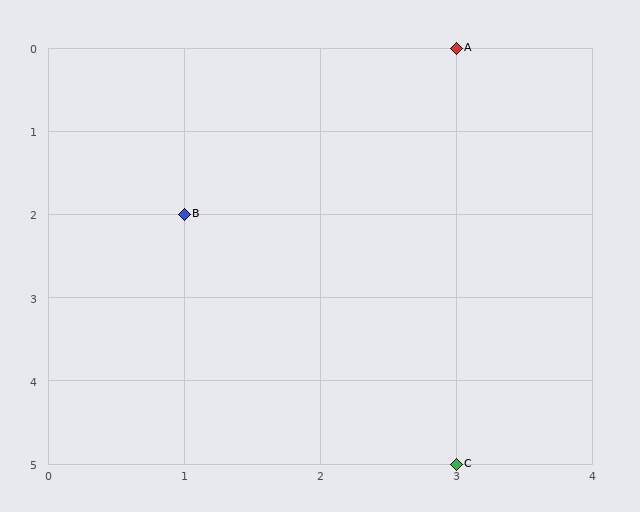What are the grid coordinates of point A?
Point A is at grid coordinates (3, 0).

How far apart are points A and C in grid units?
Points A and C are 5 rows apart.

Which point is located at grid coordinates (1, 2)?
Point B is at (1, 2).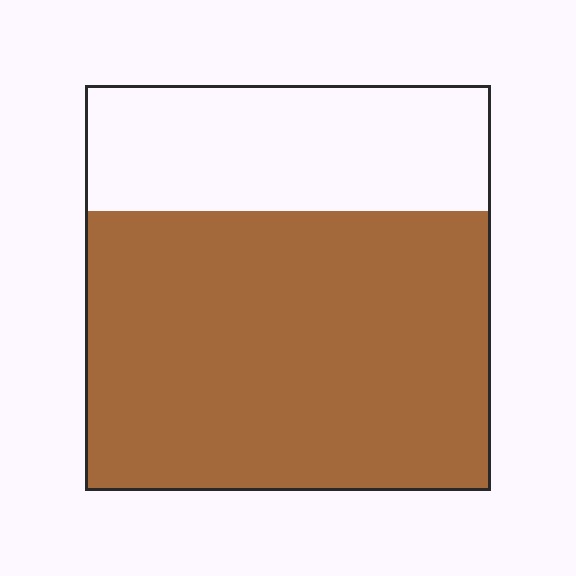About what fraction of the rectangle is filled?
About two thirds (2/3).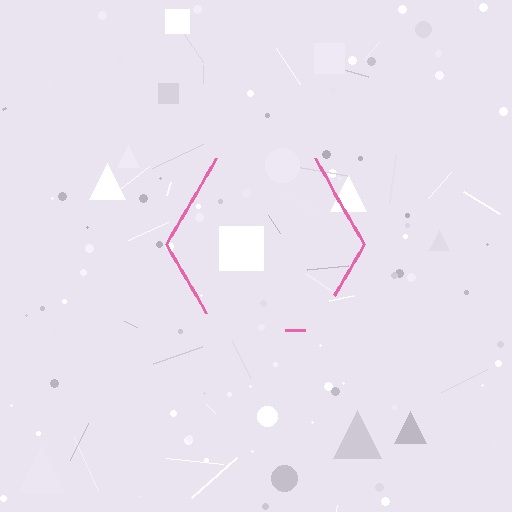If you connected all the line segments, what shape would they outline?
They would outline a hexagon.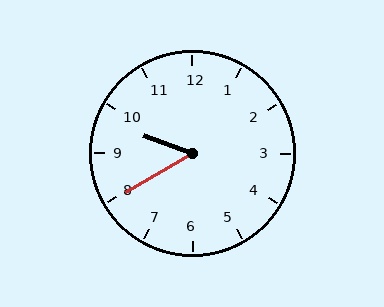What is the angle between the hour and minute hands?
Approximately 50 degrees.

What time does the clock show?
9:40.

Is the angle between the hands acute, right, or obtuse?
It is acute.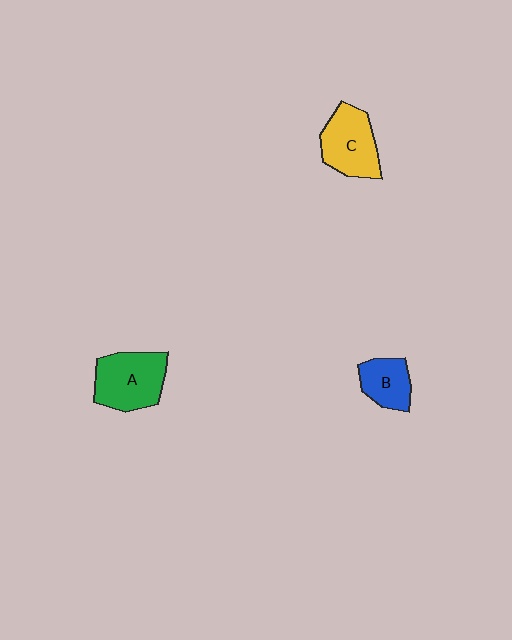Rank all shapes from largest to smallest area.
From largest to smallest: A (green), C (yellow), B (blue).